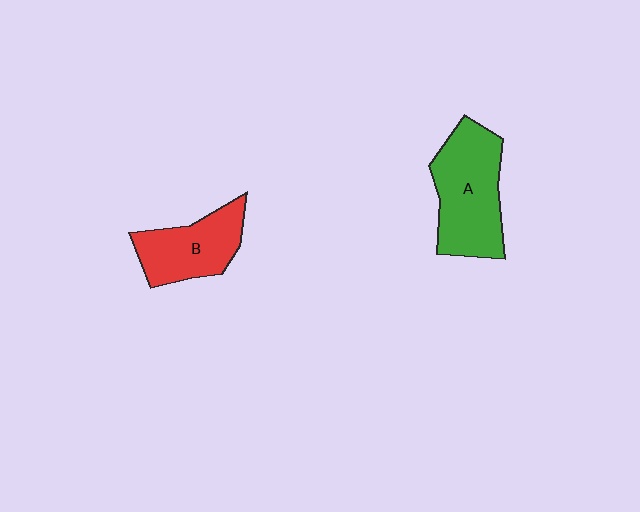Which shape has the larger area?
Shape A (green).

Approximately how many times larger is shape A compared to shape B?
Approximately 1.4 times.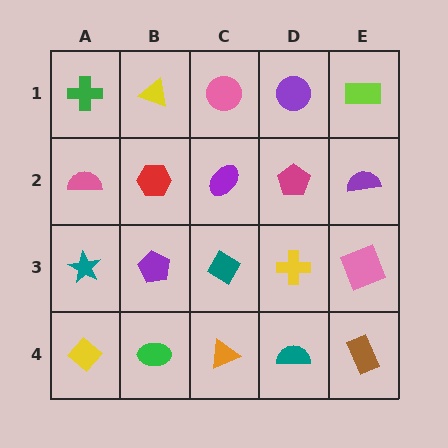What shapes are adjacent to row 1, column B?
A red hexagon (row 2, column B), a green cross (row 1, column A), a pink circle (row 1, column C).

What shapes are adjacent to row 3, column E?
A purple semicircle (row 2, column E), a brown rectangle (row 4, column E), a yellow cross (row 3, column D).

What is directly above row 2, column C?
A pink circle.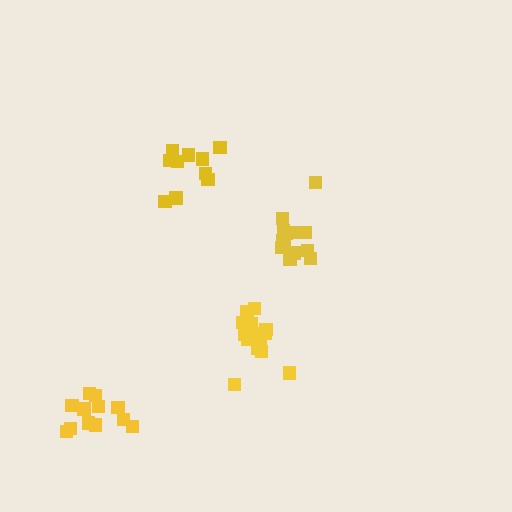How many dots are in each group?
Group 1: 14 dots, Group 2: 12 dots, Group 3: 10 dots, Group 4: 14 dots (50 total).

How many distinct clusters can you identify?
There are 4 distinct clusters.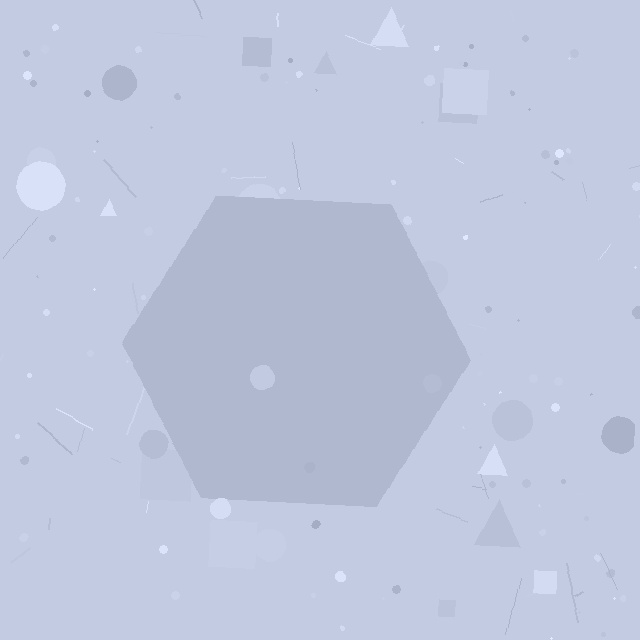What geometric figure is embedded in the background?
A hexagon is embedded in the background.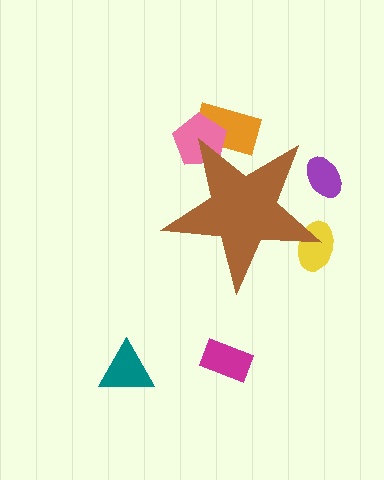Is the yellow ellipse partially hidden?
Yes, the yellow ellipse is partially hidden behind the brown star.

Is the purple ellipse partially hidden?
Yes, the purple ellipse is partially hidden behind the brown star.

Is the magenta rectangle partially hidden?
No, the magenta rectangle is fully visible.